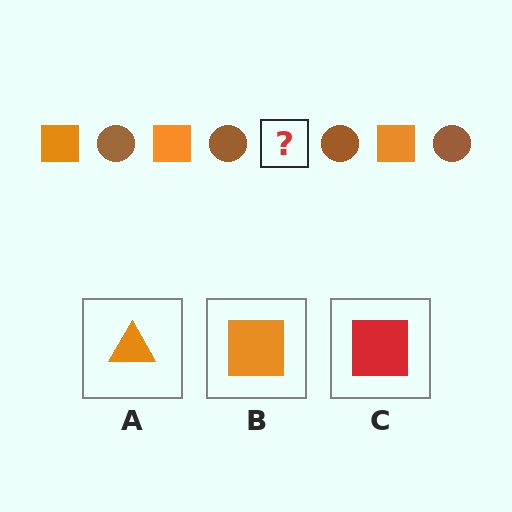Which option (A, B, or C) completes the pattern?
B.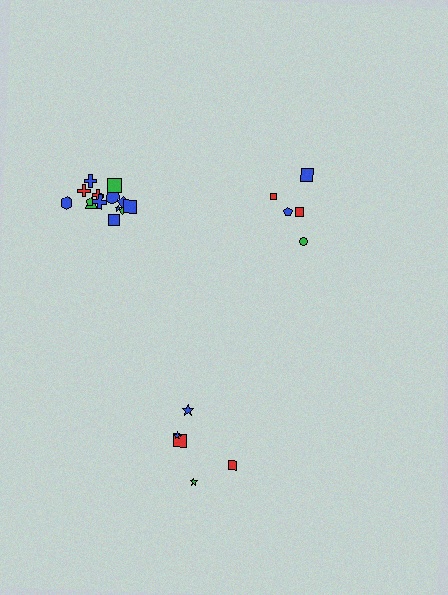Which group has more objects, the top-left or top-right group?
The top-left group.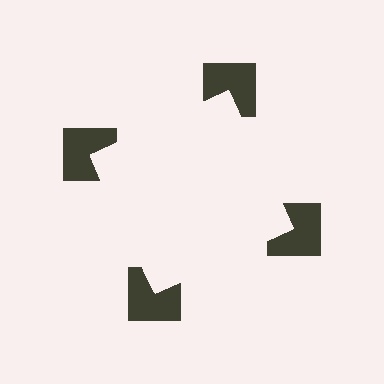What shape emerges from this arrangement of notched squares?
An illusory square — its edges are inferred from the aligned wedge cuts in the notched squares, not physically drawn.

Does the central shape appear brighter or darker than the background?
It typically appears slightly brighter than the background, even though no actual brightness change is drawn.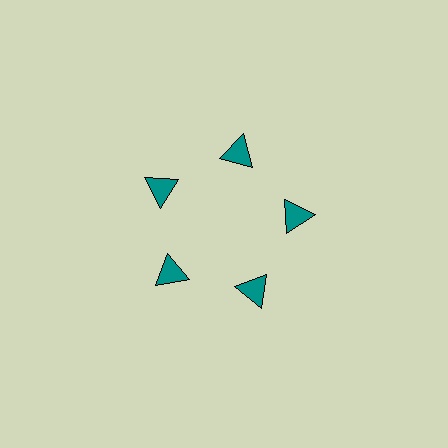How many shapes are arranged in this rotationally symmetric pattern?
There are 5 shapes, arranged in 5 groups of 1.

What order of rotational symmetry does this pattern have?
This pattern has 5-fold rotational symmetry.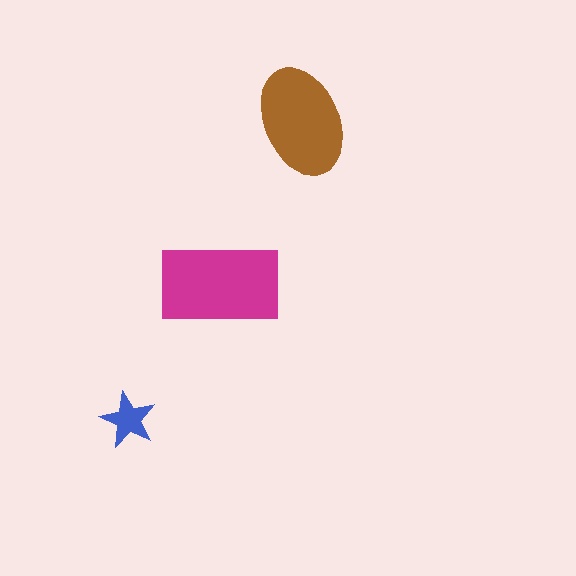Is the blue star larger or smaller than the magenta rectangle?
Smaller.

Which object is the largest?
The magenta rectangle.